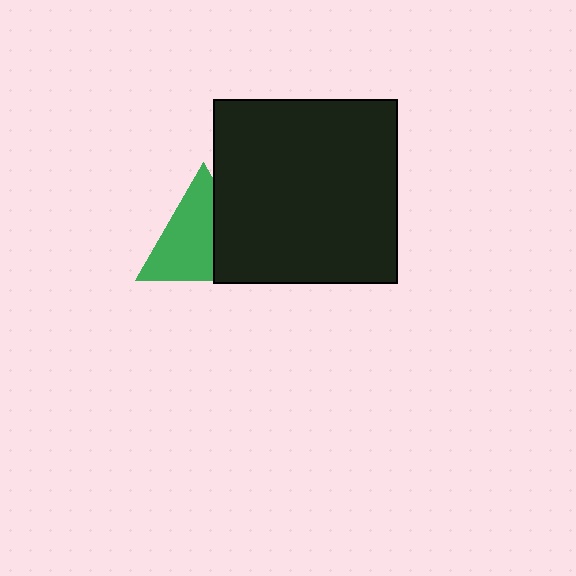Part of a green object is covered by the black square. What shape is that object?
It is a triangle.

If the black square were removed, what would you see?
You would see the complete green triangle.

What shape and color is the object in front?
The object in front is a black square.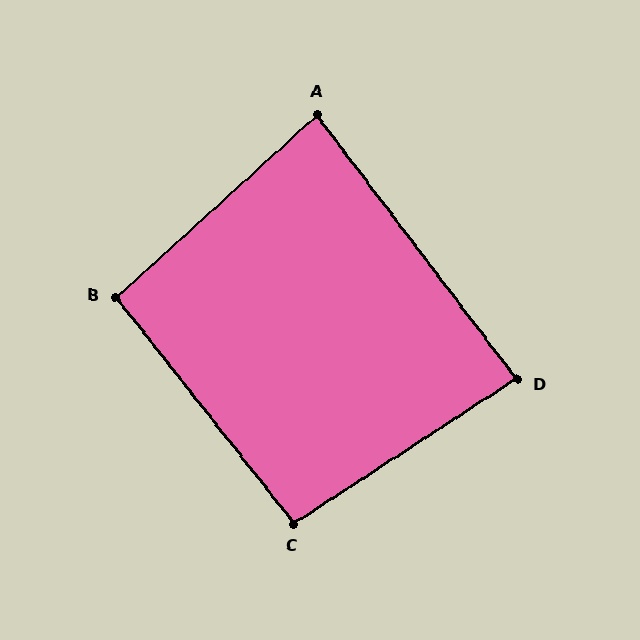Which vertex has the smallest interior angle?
A, at approximately 85 degrees.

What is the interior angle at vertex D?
Approximately 86 degrees (approximately right).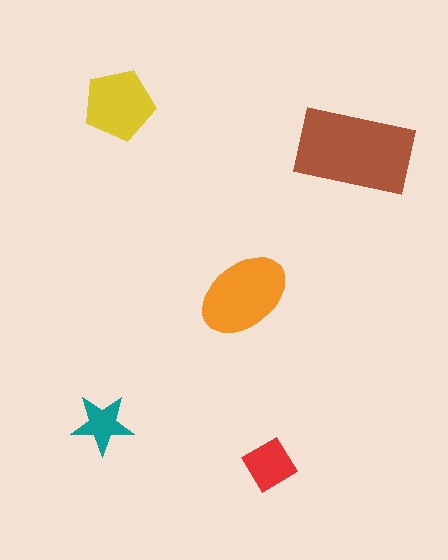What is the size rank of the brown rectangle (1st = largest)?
1st.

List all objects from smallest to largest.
The teal star, the red diamond, the yellow pentagon, the orange ellipse, the brown rectangle.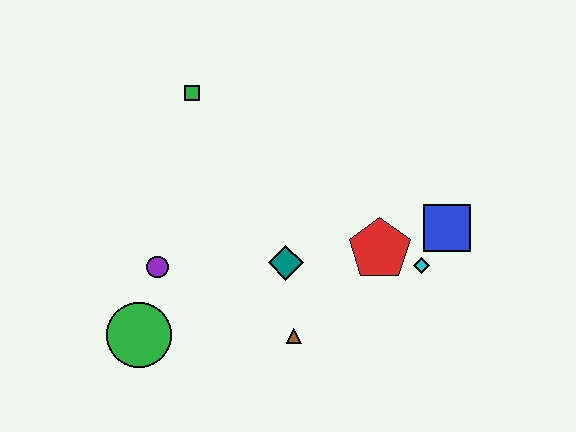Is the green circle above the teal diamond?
No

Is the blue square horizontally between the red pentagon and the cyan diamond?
No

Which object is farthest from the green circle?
The blue square is farthest from the green circle.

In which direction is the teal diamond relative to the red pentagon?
The teal diamond is to the left of the red pentagon.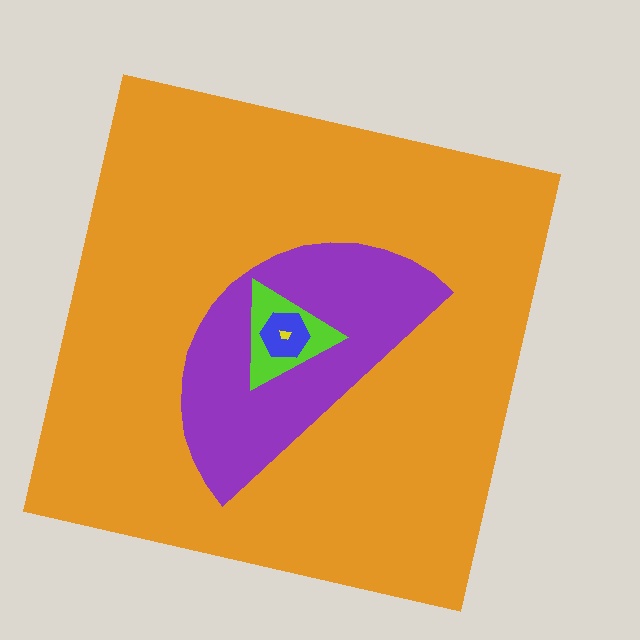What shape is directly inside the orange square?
The purple semicircle.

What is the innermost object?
The yellow trapezoid.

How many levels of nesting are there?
5.